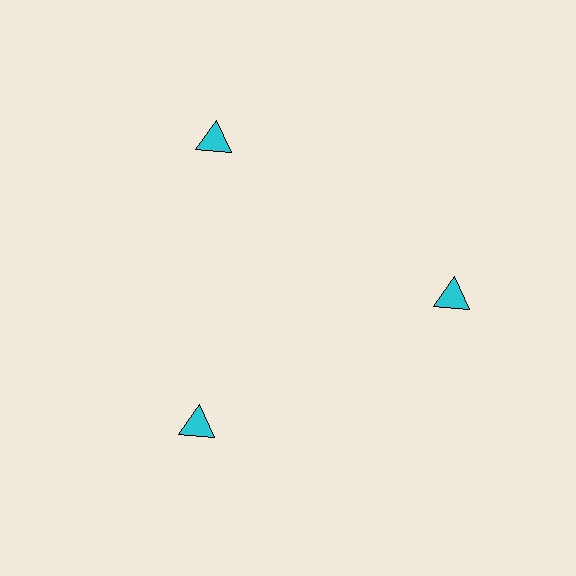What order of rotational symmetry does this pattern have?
This pattern has 3-fold rotational symmetry.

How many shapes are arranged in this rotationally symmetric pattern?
There are 3 shapes, arranged in 3 groups of 1.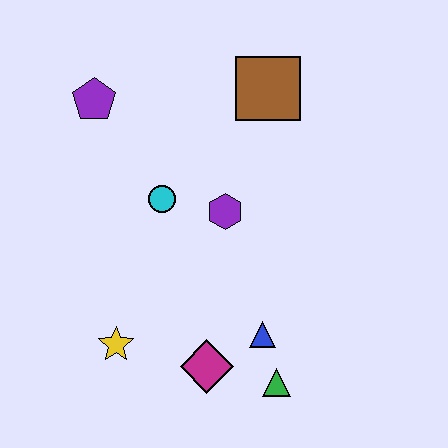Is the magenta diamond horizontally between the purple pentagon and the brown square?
Yes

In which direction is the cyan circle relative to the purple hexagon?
The cyan circle is to the left of the purple hexagon.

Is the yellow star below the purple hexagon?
Yes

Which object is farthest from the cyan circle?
The green triangle is farthest from the cyan circle.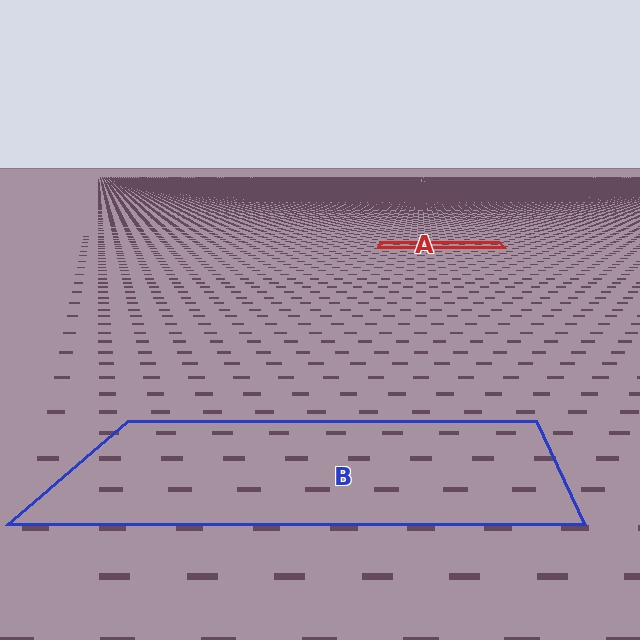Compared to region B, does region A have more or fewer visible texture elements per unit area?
Region A has more texture elements per unit area — they are packed more densely because it is farther away.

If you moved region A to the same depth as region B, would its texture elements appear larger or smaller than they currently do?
They would appear larger. At a closer depth, the same texture elements are projected at a bigger on-screen size.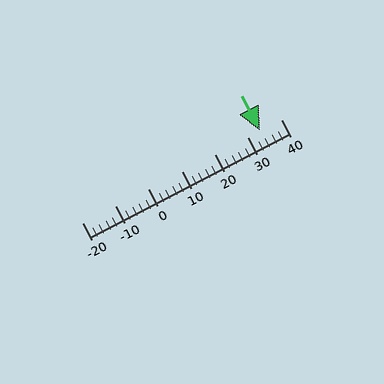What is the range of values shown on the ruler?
The ruler shows values from -20 to 40.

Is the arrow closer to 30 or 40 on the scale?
The arrow is closer to 30.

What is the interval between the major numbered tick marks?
The major tick marks are spaced 10 units apart.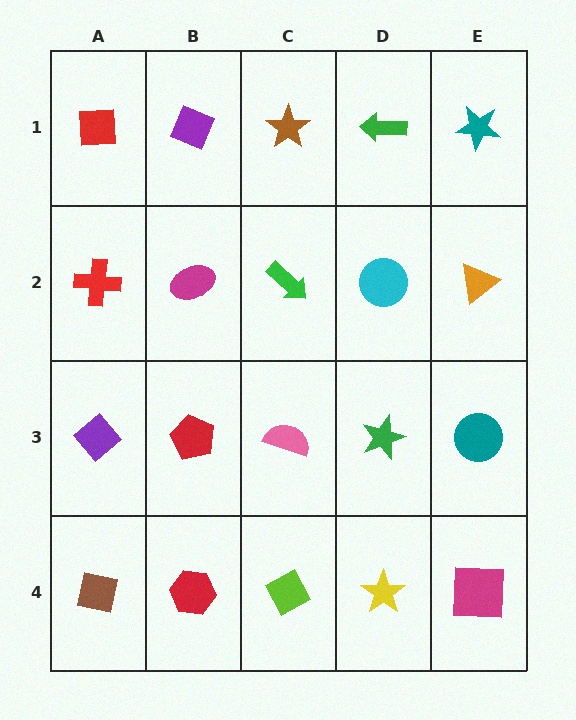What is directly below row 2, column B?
A red pentagon.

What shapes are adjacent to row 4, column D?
A green star (row 3, column D), a lime diamond (row 4, column C), a magenta square (row 4, column E).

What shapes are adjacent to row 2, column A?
A red square (row 1, column A), a purple diamond (row 3, column A), a magenta ellipse (row 2, column B).